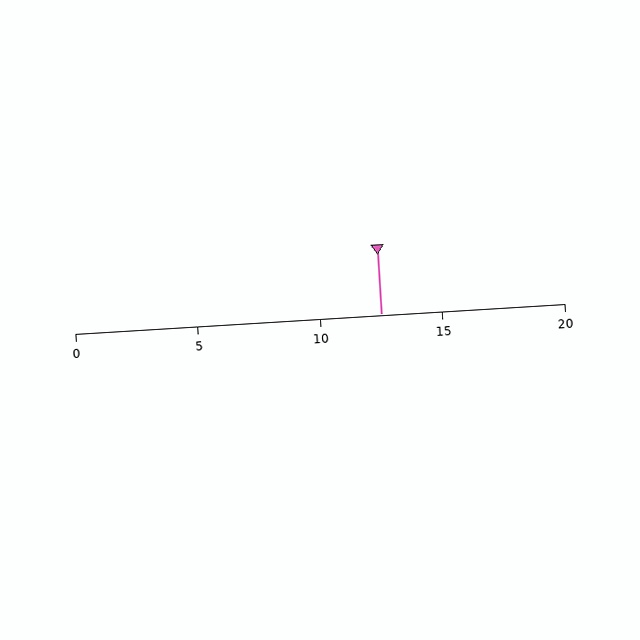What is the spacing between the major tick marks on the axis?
The major ticks are spaced 5 apart.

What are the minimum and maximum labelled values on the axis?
The axis runs from 0 to 20.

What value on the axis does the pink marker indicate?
The marker indicates approximately 12.5.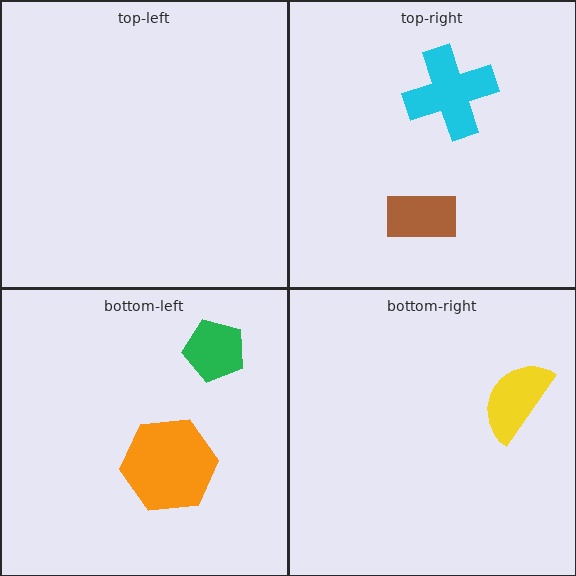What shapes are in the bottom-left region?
The green pentagon, the orange hexagon.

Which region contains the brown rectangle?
The top-right region.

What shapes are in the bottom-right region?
The yellow semicircle.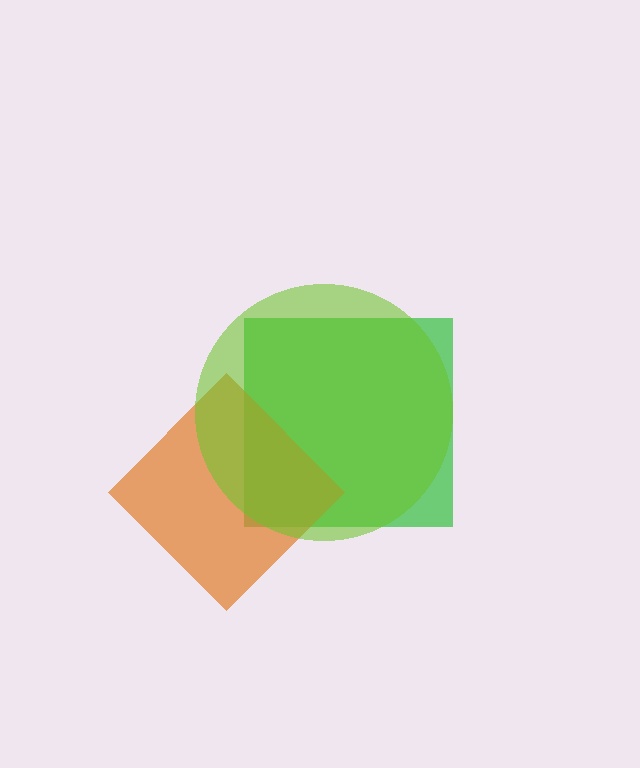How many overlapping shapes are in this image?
There are 3 overlapping shapes in the image.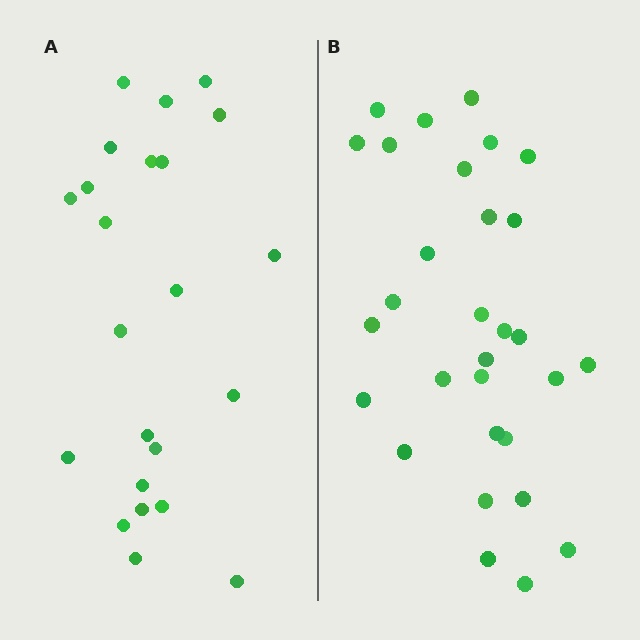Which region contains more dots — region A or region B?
Region B (the right region) has more dots.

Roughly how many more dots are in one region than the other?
Region B has roughly 8 or so more dots than region A.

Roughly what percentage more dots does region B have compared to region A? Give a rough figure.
About 30% more.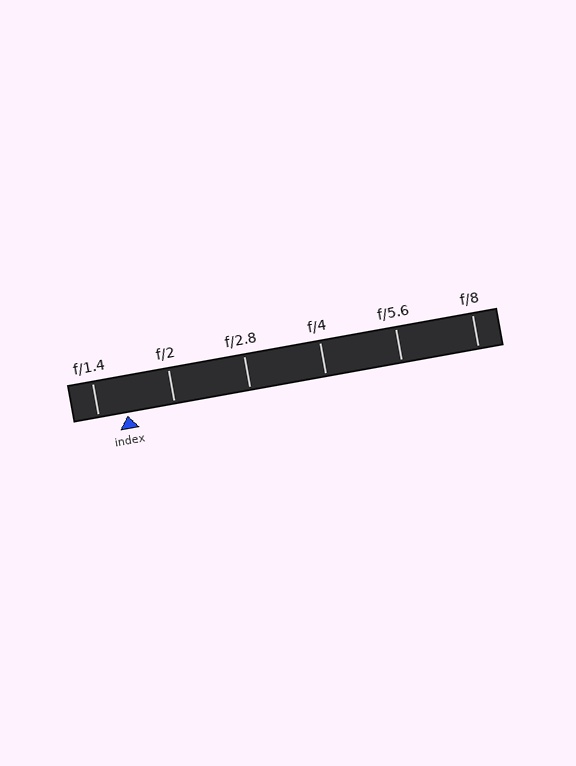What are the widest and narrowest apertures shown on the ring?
The widest aperture shown is f/1.4 and the narrowest is f/8.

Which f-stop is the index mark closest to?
The index mark is closest to f/1.4.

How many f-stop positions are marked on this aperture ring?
There are 6 f-stop positions marked.